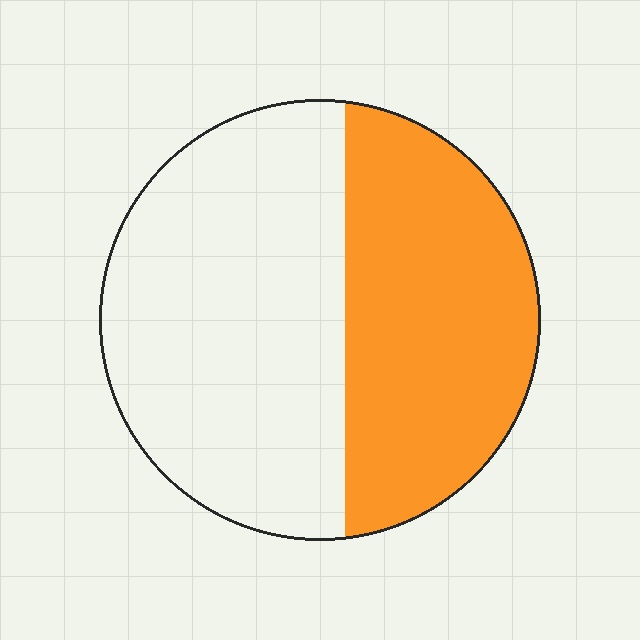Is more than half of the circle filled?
No.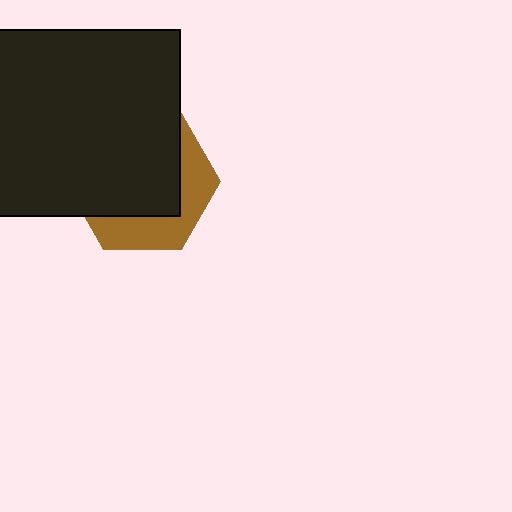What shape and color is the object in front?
The object in front is a black square.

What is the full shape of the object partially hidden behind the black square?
The partially hidden object is a brown hexagon.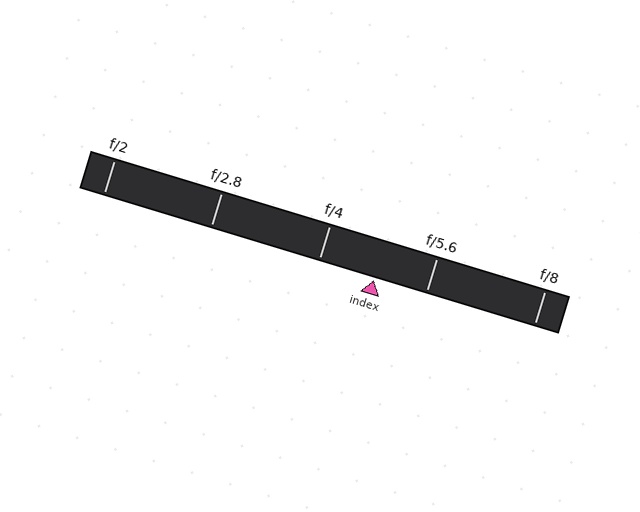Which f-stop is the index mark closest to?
The index mark is closest to f/5.6.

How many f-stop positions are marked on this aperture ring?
There are 5 f-stop positions marked.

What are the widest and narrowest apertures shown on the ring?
The widest aperture shown is f/2 and the narrowest is f/8.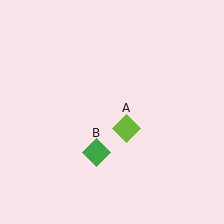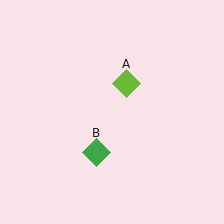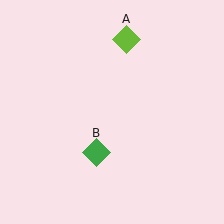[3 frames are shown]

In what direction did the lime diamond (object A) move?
The lime diamond (object A) moved up.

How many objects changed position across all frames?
1 object changed position: lime diamond (object A).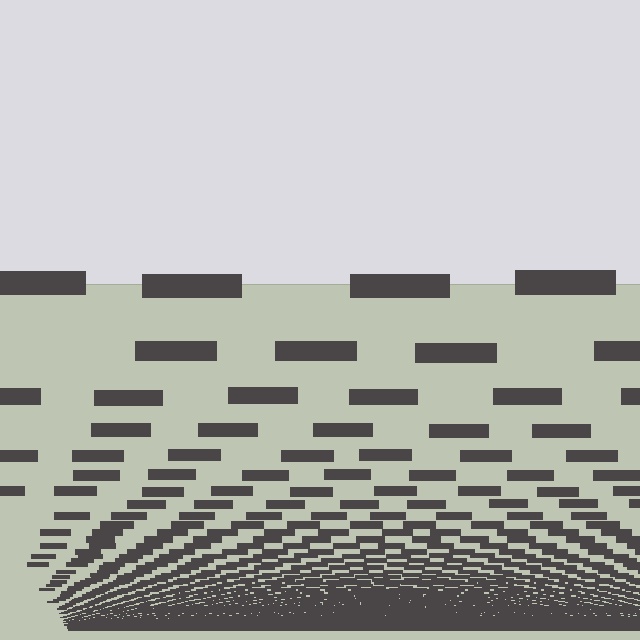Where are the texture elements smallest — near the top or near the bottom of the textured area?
Near the bottom.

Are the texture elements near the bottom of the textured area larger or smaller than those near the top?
Smaller. The gradient is inverted — elements near the bottom are smaller and denser.